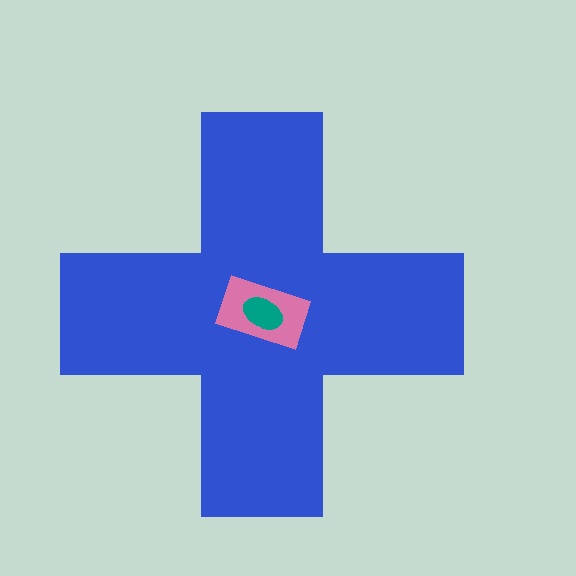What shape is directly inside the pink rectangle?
The teal ellipse.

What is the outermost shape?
The blue cross.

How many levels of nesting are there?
3.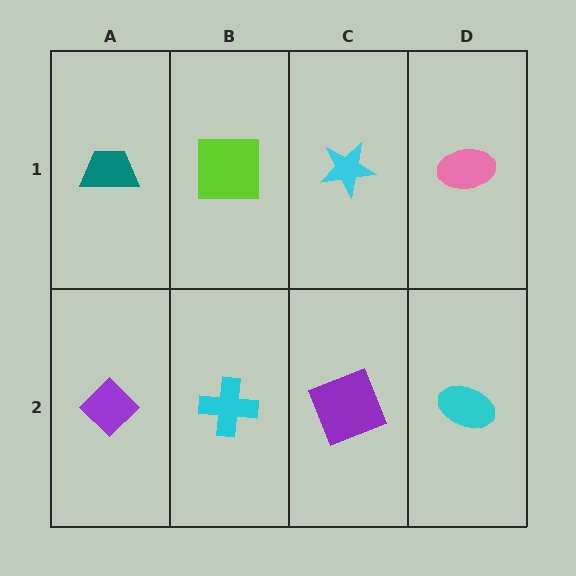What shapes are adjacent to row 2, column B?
A lime square (row 1, column B), a purple diamond (row 2, column A), a purple square (row 2, column C).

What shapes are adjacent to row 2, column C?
A cyan star (row 1, column C), a cyan cross (row 2, column B), a cyan ellipse (row 2, column D).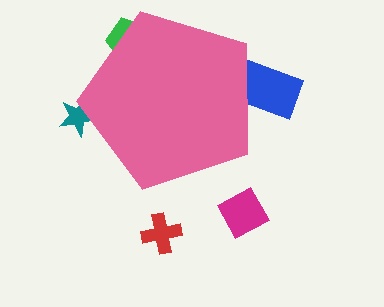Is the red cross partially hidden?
No, the red cross is fully visible.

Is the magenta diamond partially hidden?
No, the magenta diamond is fully visible.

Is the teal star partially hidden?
Yes, the teal star is partially hidden behind the pink pentagon.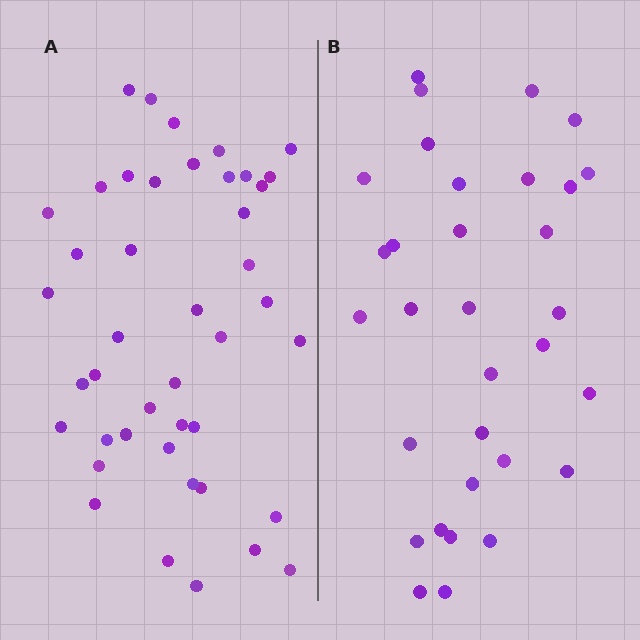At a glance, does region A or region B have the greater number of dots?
Region A (the left region) has more dots.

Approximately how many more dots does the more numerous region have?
Region A has roughly 12 or so more dots than region B.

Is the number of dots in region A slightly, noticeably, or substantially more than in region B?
Region A has noticeably more, but not dramatically so. The ratio is roughly 1.3 to 1.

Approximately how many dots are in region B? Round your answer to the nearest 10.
About 30 dots. (The exact count is 32, which rounds to 30.)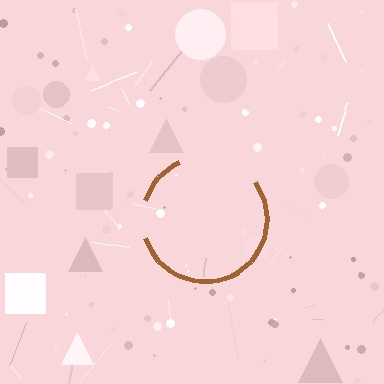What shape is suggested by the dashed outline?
The dashed outline suggests a circle.